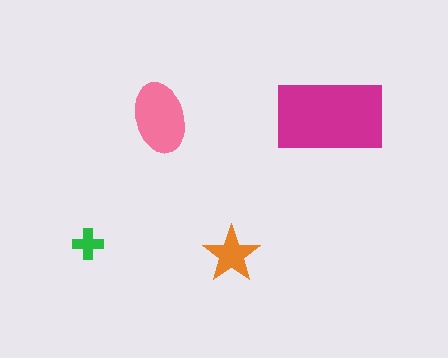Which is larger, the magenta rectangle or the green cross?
The magenta rectangle.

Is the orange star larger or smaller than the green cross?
Larger.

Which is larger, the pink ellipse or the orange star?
The pink ellipse.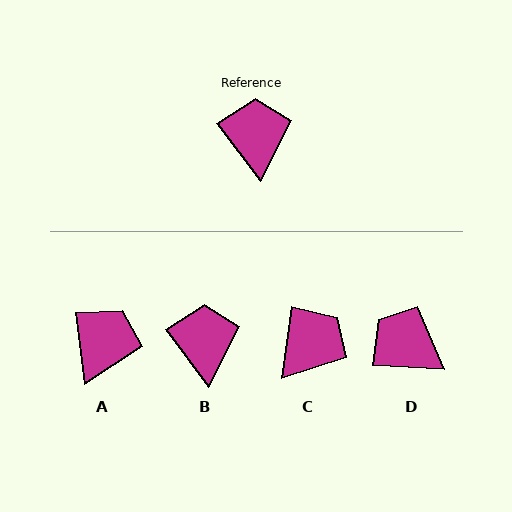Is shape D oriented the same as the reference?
No, it is off by about 50 degrees.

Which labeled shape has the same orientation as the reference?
B.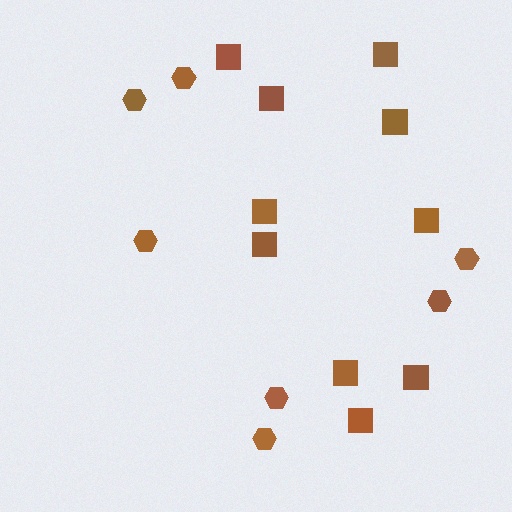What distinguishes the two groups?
There are 2 groups: one group of hexagons (7) and one group of squares (10).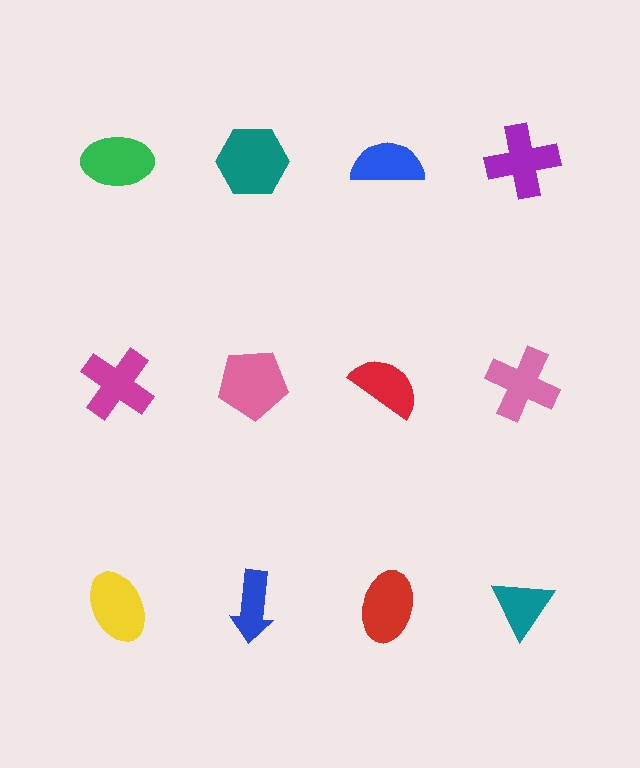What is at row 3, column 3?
A red ellipse.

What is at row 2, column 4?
A pink cross.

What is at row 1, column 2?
A teal hexagon.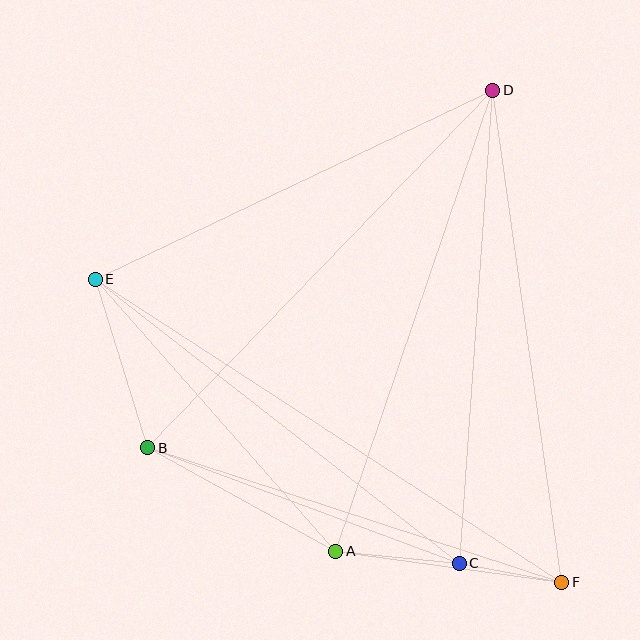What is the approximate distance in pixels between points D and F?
The distance between D and F is approximately 497 pixels.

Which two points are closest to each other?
Points C and F are closest to each other.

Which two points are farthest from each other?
Points E and F are farthest from each other.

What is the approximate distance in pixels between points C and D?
The distance between C and D is approximately 474 pixels.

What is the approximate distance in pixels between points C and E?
The distance between C and E is approximately 462 pixels.